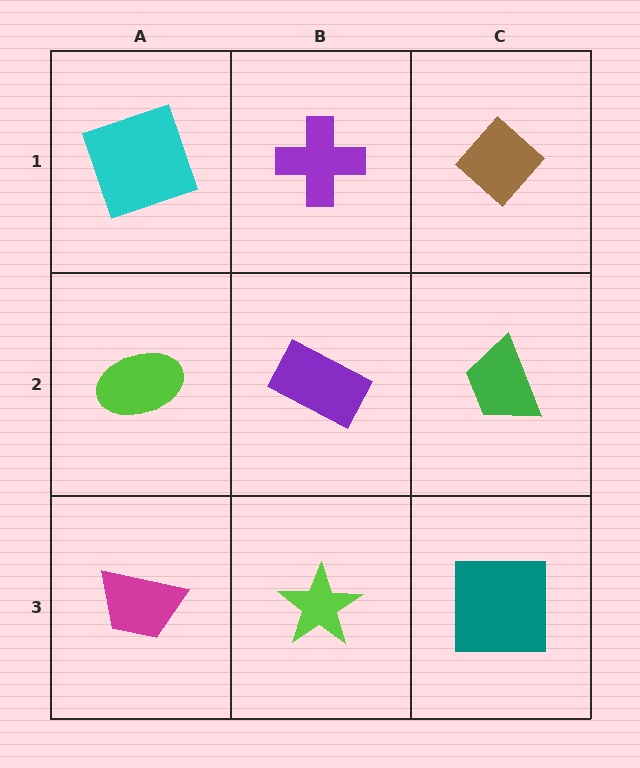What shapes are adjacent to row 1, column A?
A lime ellipse (row 2, column A), a purple cross (row 1, column B).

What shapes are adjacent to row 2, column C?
A brown diamond (row 1, column C), a teal square (row 3, column C), a purple rectangle (row 2, column B).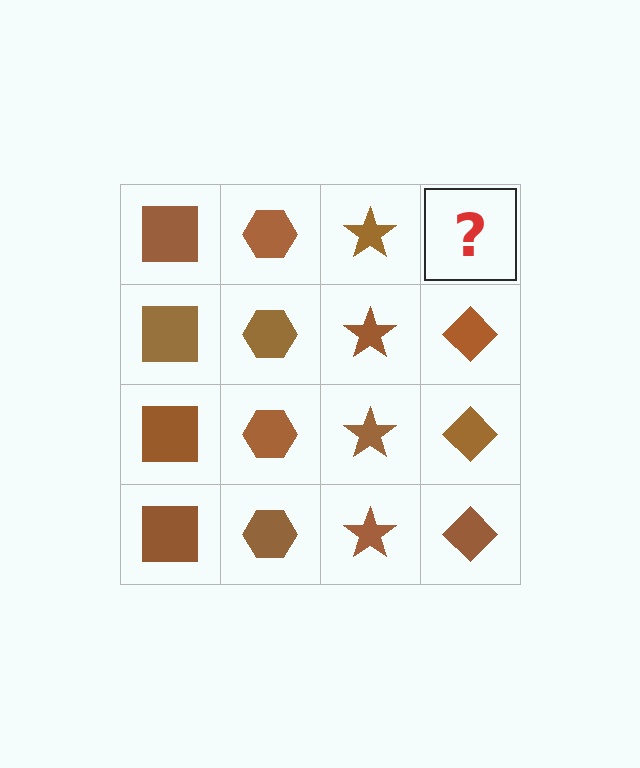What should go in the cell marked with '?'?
The missing cell should contain a brown diamond.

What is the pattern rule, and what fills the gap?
The rule is that each column has a consistent shape. The gap should be filled with a brown diamond.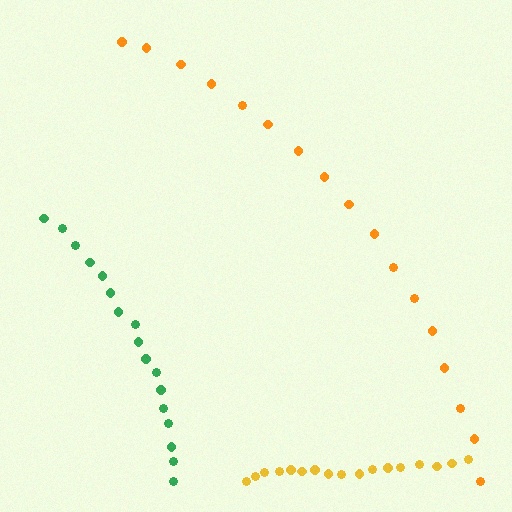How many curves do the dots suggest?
There are 3 distinct paths.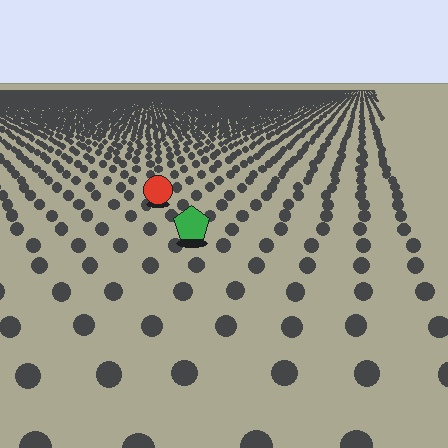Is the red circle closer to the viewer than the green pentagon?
No. The green pentagon is closer — you can tell from the texture gradient: the ground texture is coarser near it.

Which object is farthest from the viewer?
The red circle is farthest from the viewer. It appears smaller and the ground texture around it is denser.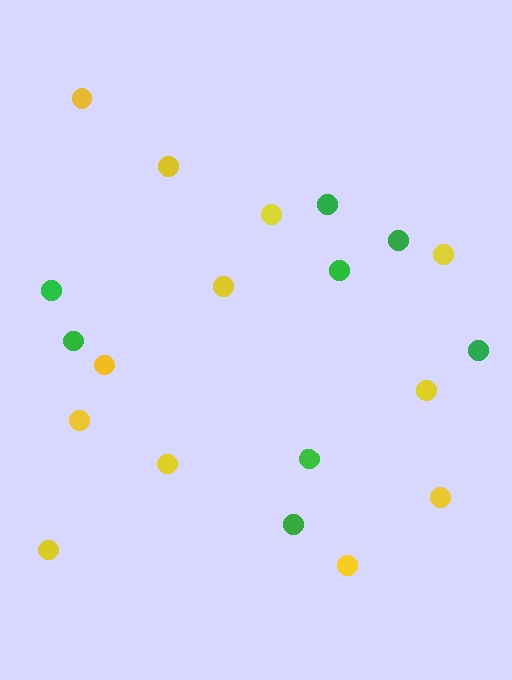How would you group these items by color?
There are 2 groups: one group of yellow circles (12) and one group of green circles (8).